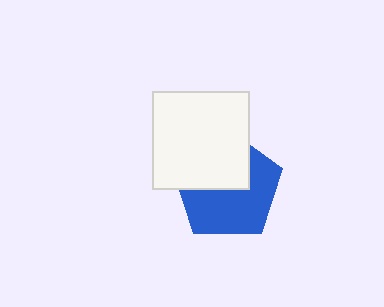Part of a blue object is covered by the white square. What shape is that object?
It is a pentagon.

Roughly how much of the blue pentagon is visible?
About half of it is visible (roughly 58%).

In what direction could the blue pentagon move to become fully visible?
The blue pentagon could move down. That would shift it out from behind the white square entirely.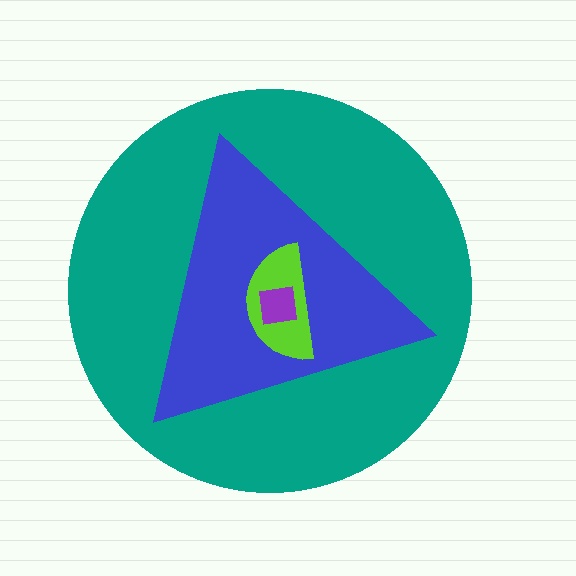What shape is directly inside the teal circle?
The blue triangle.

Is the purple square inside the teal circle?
Yes.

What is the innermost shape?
The purple square.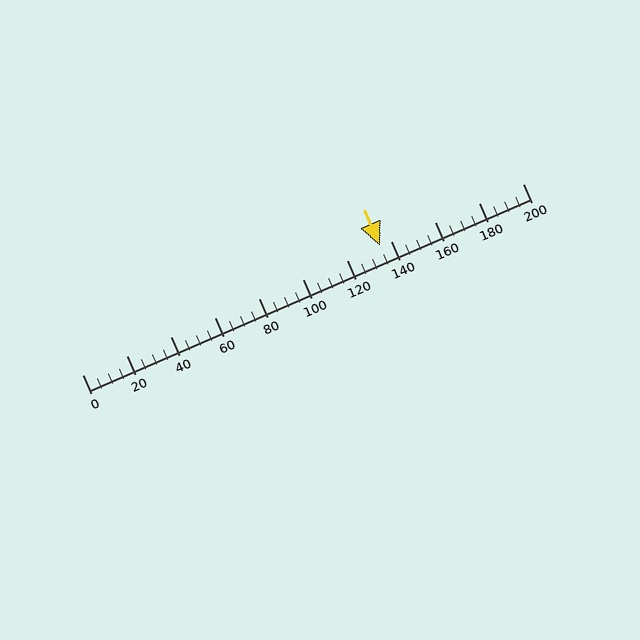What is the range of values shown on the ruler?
The ruler shows values from 0 to 200.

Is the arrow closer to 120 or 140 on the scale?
The arrow is closer to 140.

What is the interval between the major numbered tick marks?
The major tick marks are spaced 20 units apart.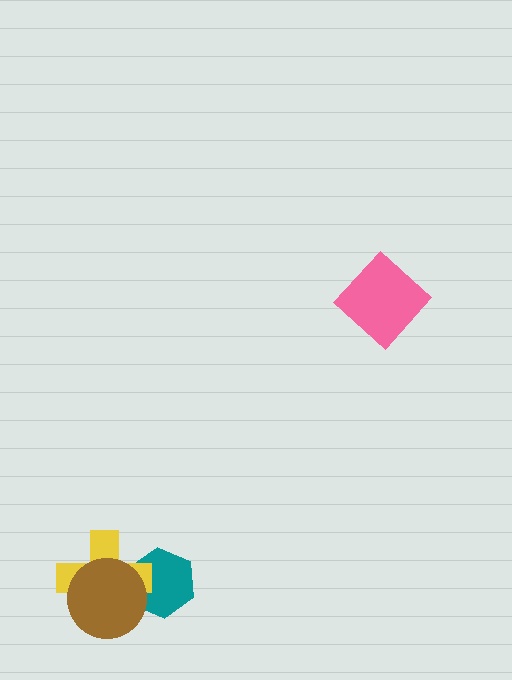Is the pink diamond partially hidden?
No, no other shape covers it.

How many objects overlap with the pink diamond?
0 objects overlap with the pink diamond.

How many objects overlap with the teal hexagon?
2 objects overlap with the teal hexagon.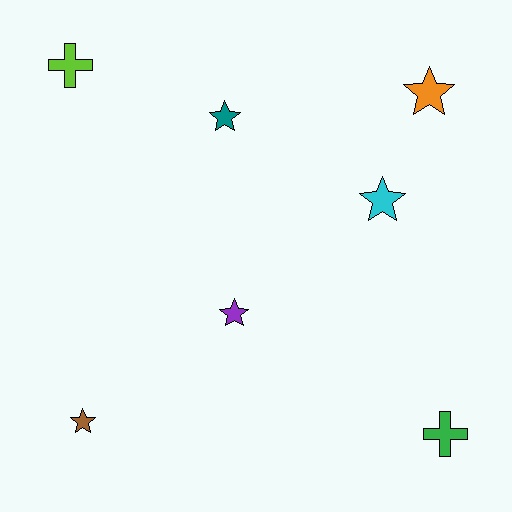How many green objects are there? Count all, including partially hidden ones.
There is 1 green object.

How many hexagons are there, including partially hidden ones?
There are no hexagons.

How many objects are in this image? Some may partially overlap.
There are 7 objects.